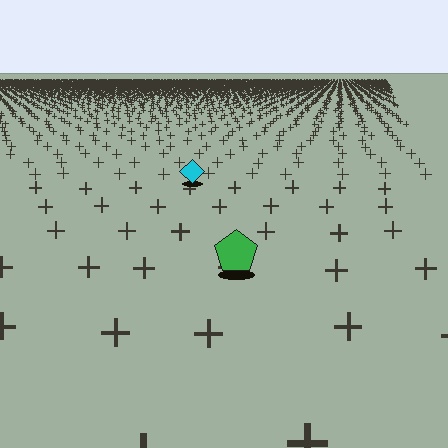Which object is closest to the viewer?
The green pentagon is closest. The texture marks near it are larger and more spread out.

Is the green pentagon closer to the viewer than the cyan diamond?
Yes. The green pentagon is closer — you can tell from the texture gradient: the ground texture is coarser near it.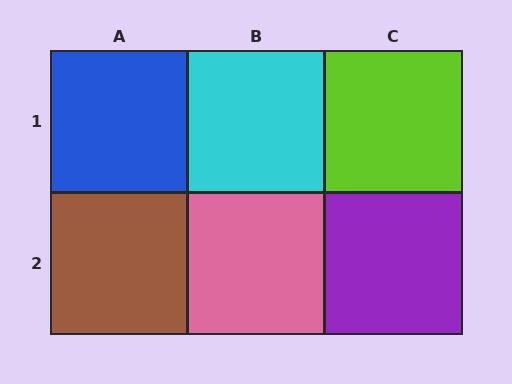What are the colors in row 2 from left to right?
Brown, pink, purple.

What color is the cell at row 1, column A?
Blue.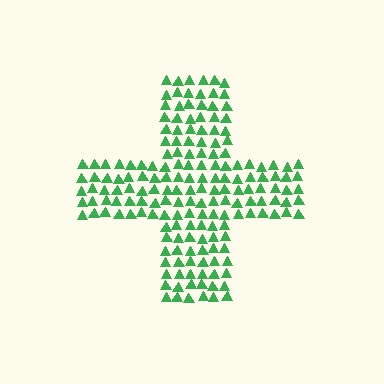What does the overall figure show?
The overall figure shows a cross.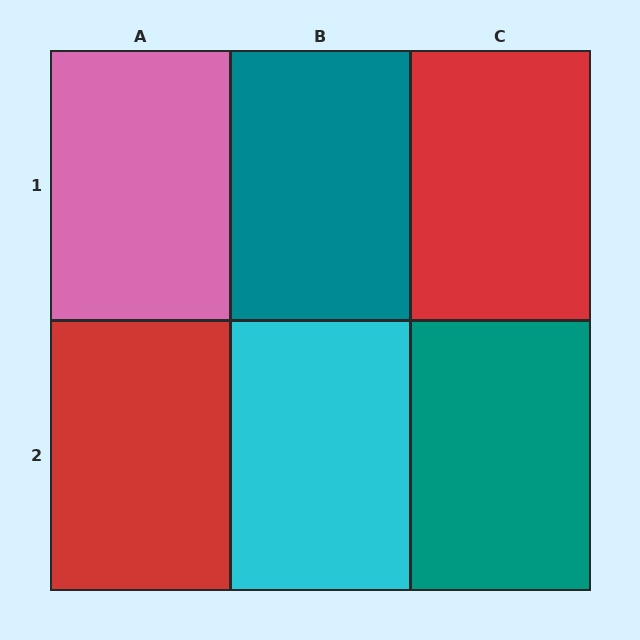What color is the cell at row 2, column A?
Red.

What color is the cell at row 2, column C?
Teal.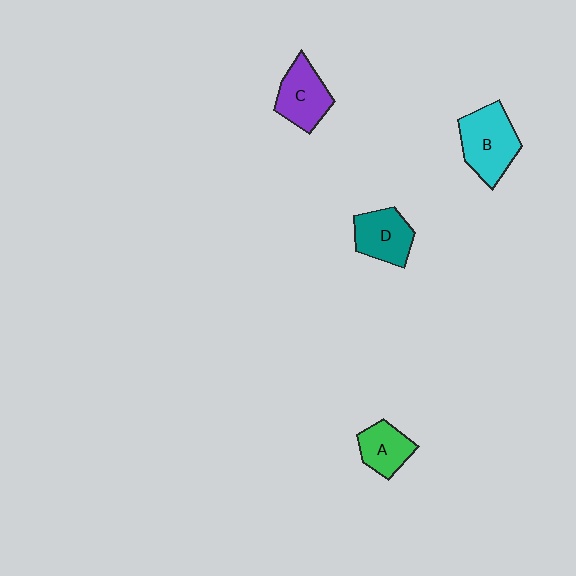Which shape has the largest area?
Shape B (cyan).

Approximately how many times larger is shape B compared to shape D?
Approximately 1.3 times.